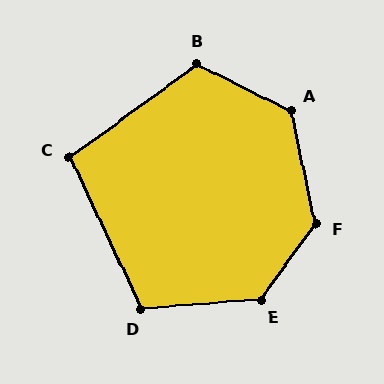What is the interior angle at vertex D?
Approximately 111 degrees (obtuse).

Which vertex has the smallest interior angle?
C, at approximately 101 degrees.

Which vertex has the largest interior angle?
F, at approximately 132 degrees.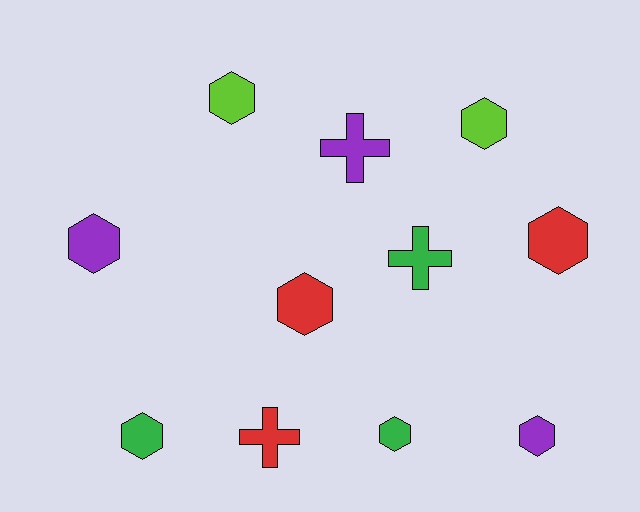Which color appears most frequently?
Purple, with 3 objects.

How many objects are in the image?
There are 11 objects.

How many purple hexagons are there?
There are 2 purple hexagons.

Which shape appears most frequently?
Hexagon, with 8 objects.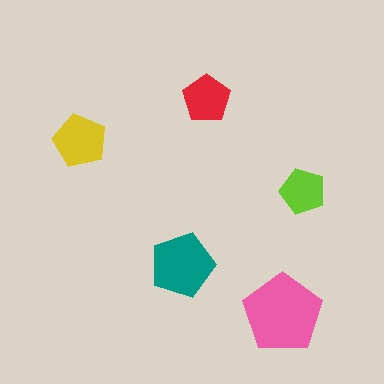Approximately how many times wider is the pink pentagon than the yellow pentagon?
About 1.5 times wider.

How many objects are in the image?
There are 5 objects in the image.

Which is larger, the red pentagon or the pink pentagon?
The pink one.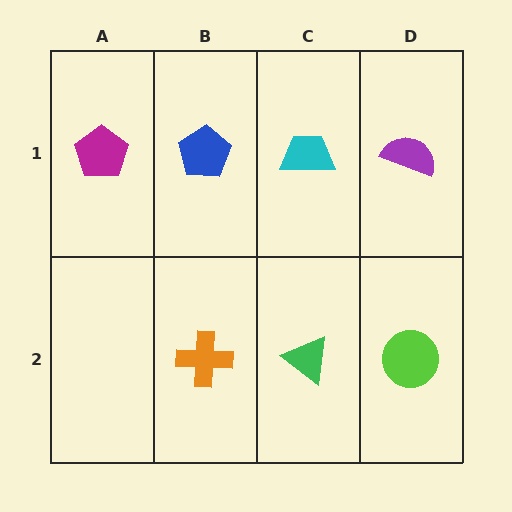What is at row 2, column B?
An orange cross.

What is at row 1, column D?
A purple semicircle.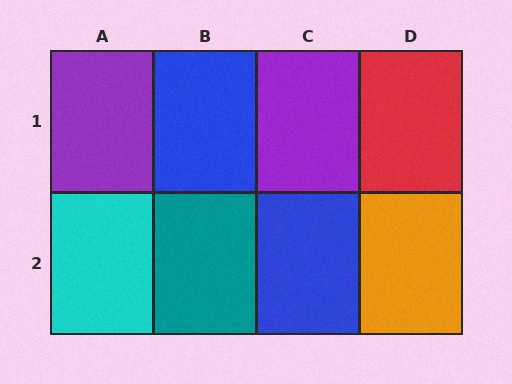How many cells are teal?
1 cell is teal.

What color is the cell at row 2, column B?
Teal.